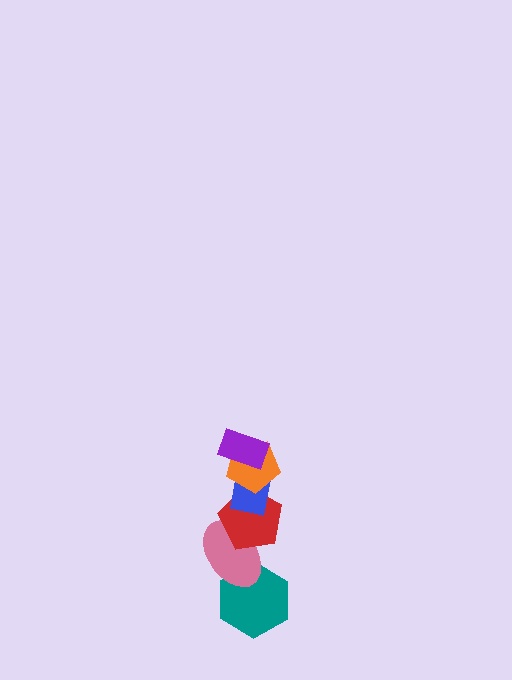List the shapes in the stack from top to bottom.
From top to bottom: the purple rectangle, the orange pentagon, the blue rectangle, the red pentagon, the pink ellipse, the teal hexagon.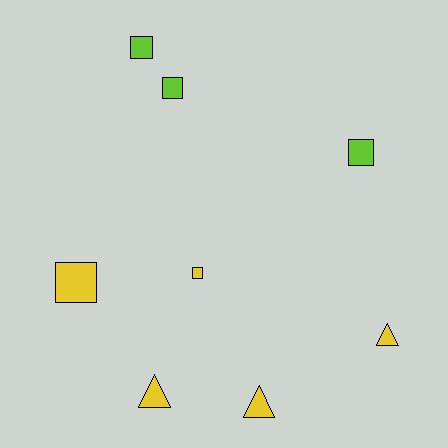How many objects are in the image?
There are 8 objects.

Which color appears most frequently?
Yellow, with 5 objects.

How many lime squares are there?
There are 3 lime squares.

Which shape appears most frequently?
Square, with 5 objects.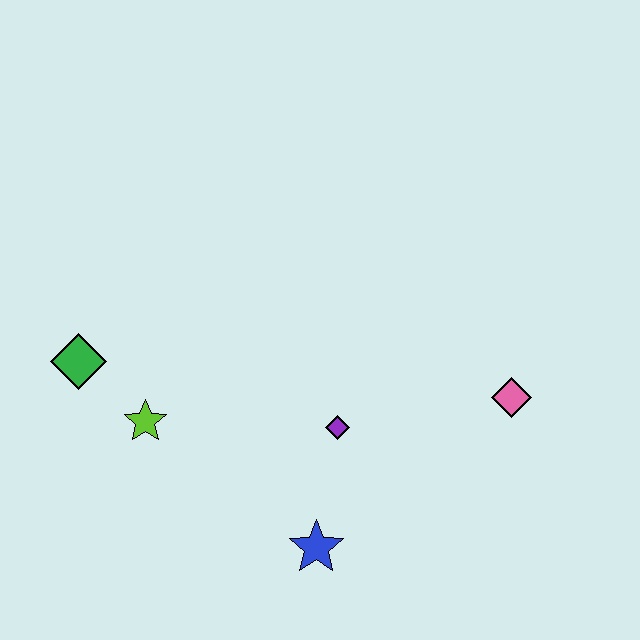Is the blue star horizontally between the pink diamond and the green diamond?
Yes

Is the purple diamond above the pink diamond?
No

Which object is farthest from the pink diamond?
The green diamond is farthest from the pink diamond.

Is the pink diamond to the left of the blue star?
No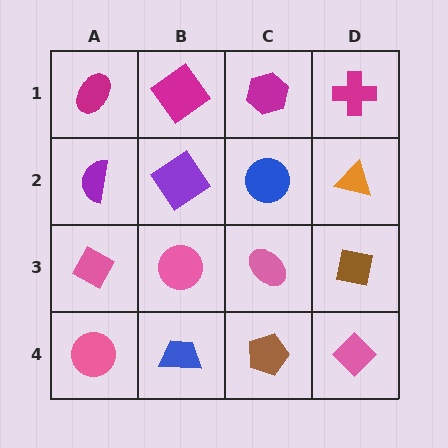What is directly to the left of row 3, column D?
A pink ellipse.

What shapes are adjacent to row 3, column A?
A purple semicircle (row 2, column A), a pink circle (row 4, column A), a pink circle (row 3, column B).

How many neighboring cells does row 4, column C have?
3.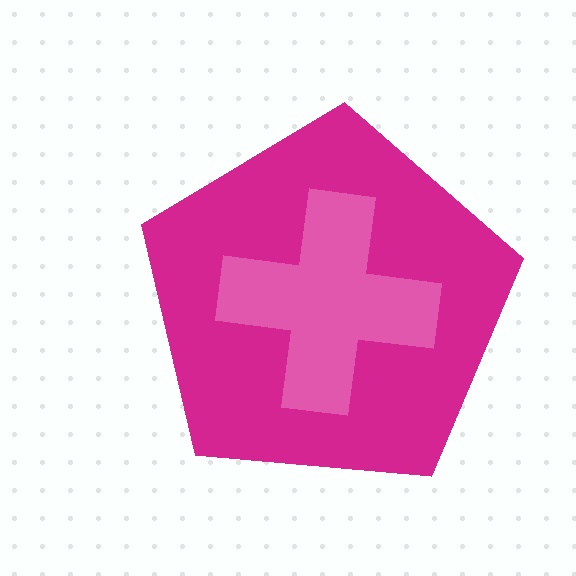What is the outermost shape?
The magenta pentagon.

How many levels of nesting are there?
2.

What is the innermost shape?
The pink cross.